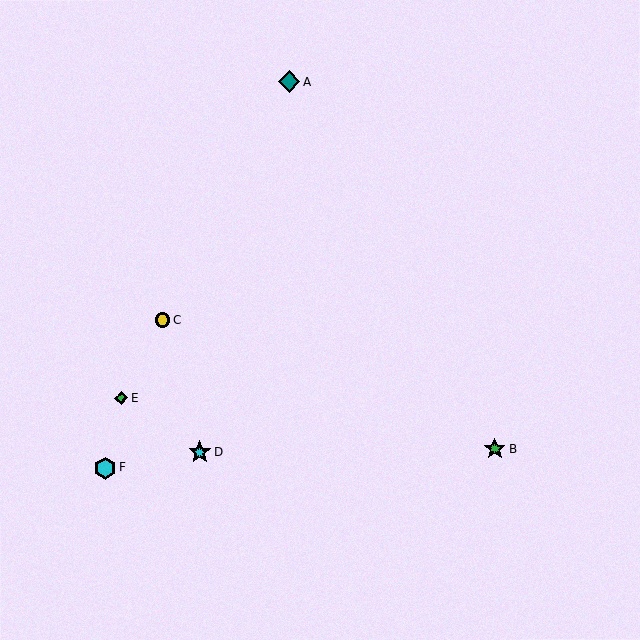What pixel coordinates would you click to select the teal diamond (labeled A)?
Click at (290, 82) to select the teal diamond A.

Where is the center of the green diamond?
The center of the green diamond is at (121, 398).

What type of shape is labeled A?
Shape A is a teal diamond.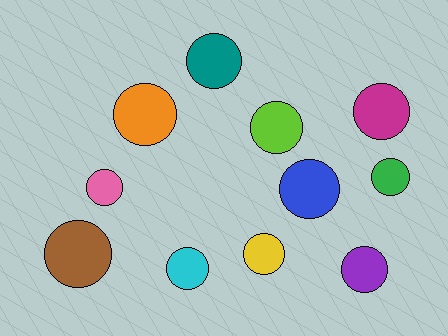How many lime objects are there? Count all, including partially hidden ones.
There is 1 lime object.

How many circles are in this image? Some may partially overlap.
There are 11 circles.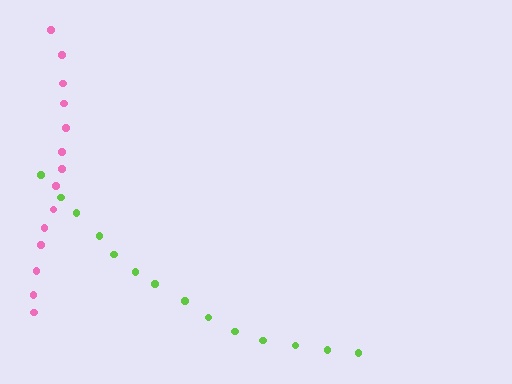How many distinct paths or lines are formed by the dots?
There are 2 distinct paths.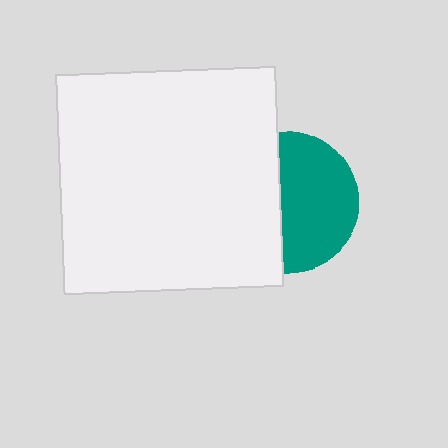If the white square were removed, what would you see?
You would see the complete teal circle.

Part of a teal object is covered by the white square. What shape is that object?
It is a circle.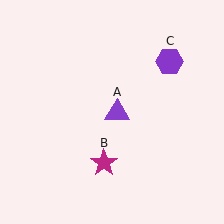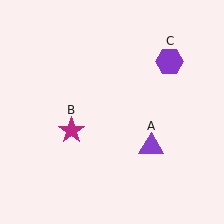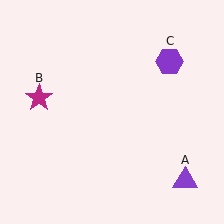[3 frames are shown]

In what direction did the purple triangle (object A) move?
The purple triangle (object A) moved down and to the right.